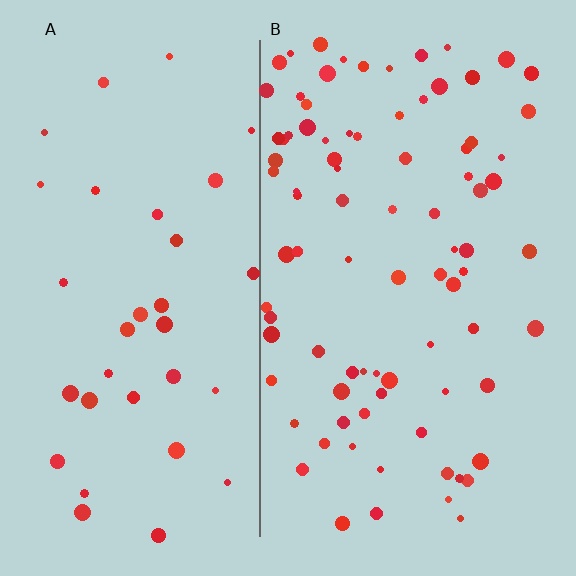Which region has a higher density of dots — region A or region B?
B (the right).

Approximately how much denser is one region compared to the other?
Approximately 2.5× — region B over region A.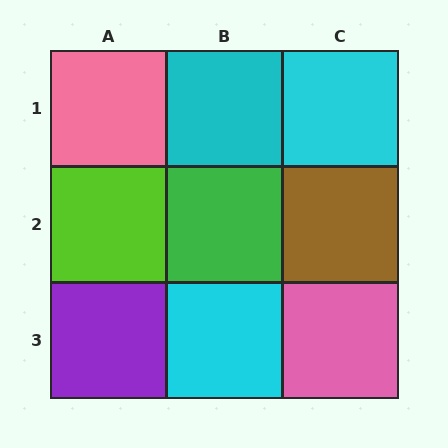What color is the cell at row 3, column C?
Pink.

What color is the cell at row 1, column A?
Pink.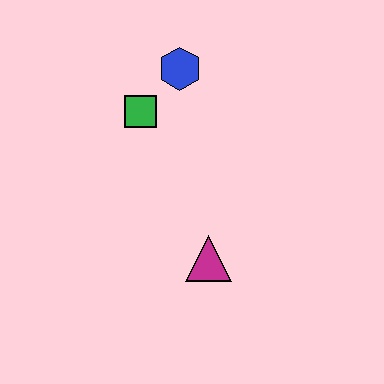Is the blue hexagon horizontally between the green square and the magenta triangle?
Yes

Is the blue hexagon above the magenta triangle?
Yes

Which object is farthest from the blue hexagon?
The magenta triangle is farthest from the blue hexagon.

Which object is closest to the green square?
The blue hexagon is closest to the green square.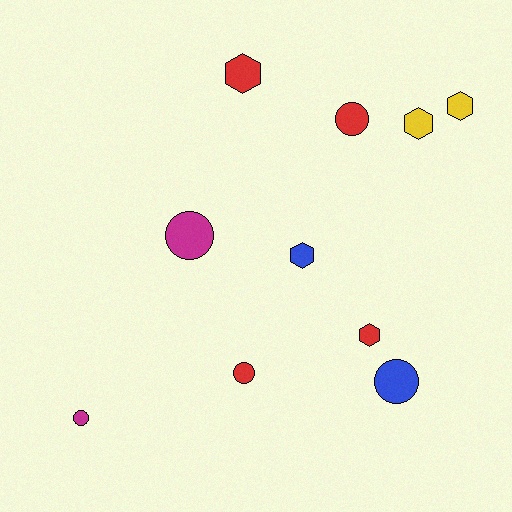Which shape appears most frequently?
Circle, with 5 objects.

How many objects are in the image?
There are 10 objects.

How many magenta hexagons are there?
There are no magenta hexagons.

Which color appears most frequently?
Red, with 4 objects.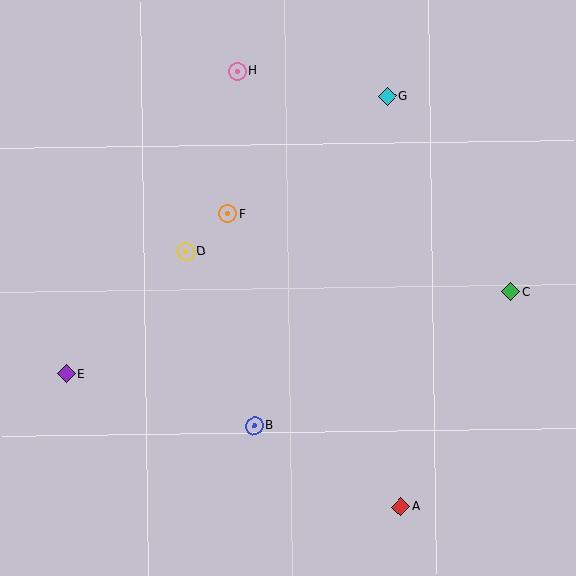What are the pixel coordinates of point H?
Point H is at (237, 71).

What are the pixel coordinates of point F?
Point F is at (228, 214).